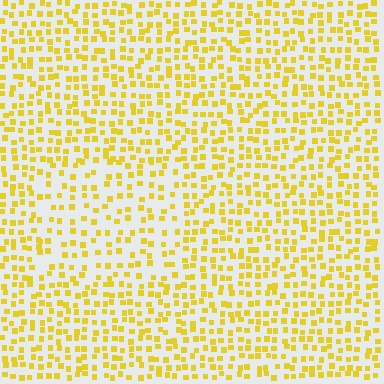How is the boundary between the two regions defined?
The boundary is defined by a change in element density (approximately 1.5x ratio). All elements are the same color, size, and shape.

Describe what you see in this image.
The image contains small yellow elements arranged at two different densities. A rectangle-shaped region is visible where the elements are less densely packed than the surrounding area.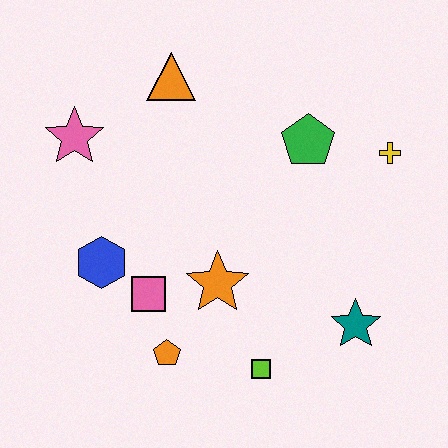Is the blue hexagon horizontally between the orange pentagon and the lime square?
No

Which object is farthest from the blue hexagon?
The yellow cross is farthest from the blue hexagon.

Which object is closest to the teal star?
The lime square is closest to the teal star.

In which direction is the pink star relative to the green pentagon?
The pink star is to the left of the green pentagon.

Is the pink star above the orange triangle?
No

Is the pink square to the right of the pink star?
Yes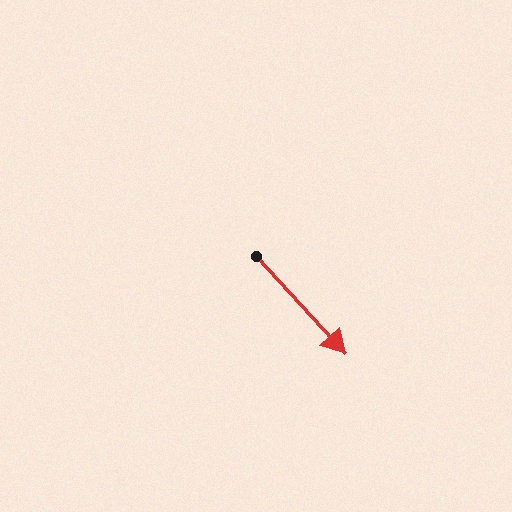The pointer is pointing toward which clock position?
Roughly 5 o'clock.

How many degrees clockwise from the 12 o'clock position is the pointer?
Approximately 137 degrees.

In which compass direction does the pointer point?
Southeast.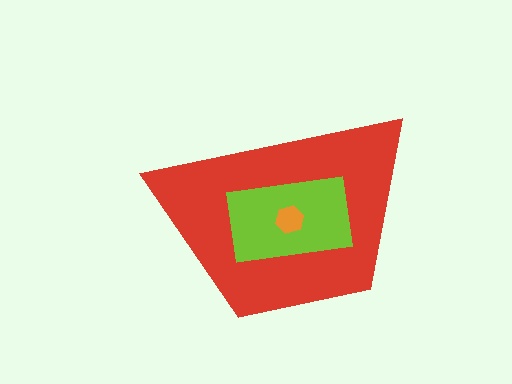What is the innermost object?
The orange hexagon.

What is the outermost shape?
The red trapezoid.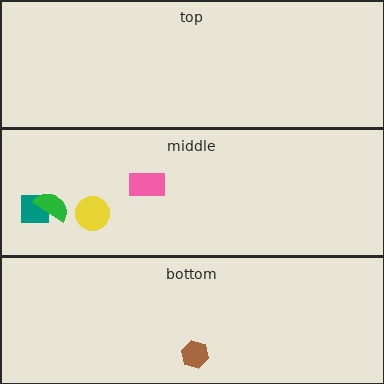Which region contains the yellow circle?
The middle region.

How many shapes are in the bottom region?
1.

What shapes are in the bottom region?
The brown hexagon.